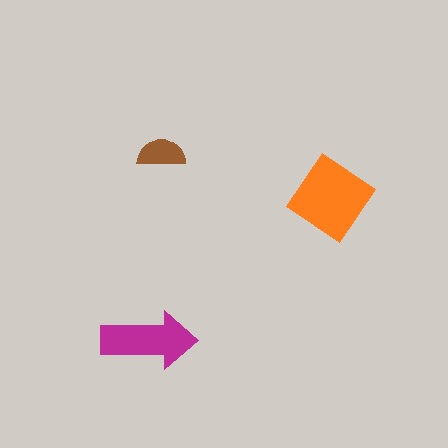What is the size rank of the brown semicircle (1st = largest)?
3rd.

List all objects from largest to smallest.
The orange diamond, the magenta arrow, the brown semicircle.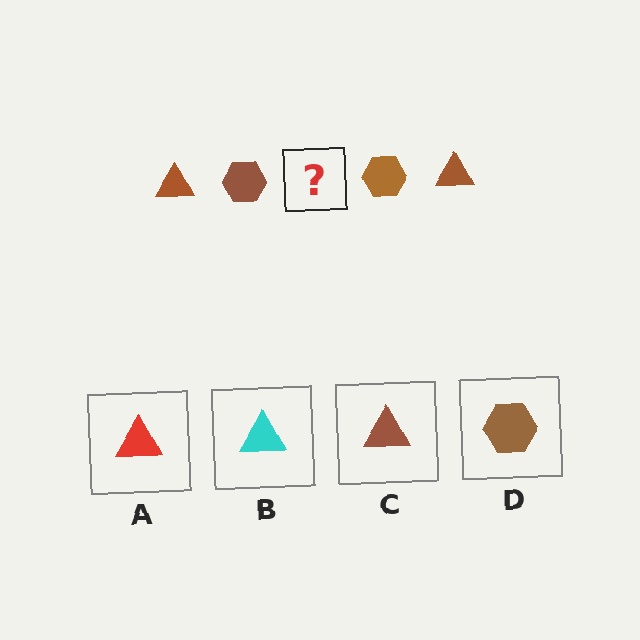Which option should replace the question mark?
Option C.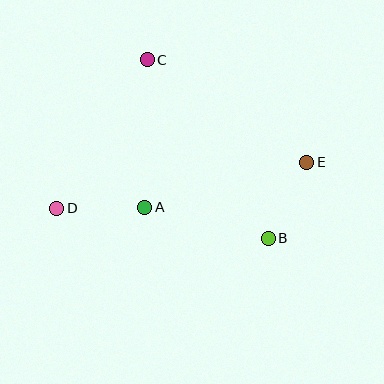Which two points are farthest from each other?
Points D and E are farthest from each other.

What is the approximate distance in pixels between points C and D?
The distance between C and D is approximately 173 pixels.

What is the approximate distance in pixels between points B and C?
The distance between B and C is approximately 215 pixels.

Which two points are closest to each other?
Points B and E are closest to each other.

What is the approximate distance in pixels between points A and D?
The distance between A and D is approximately 88 pixels.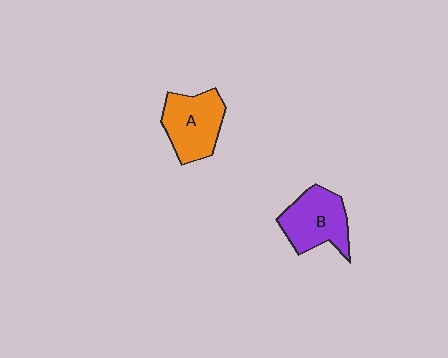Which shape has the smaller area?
Shape A (orange).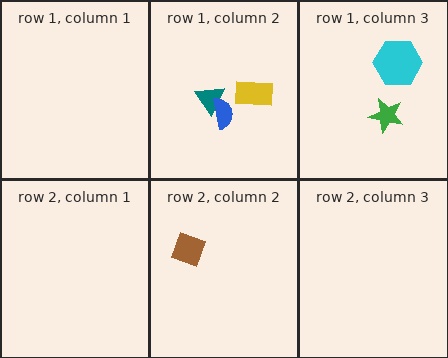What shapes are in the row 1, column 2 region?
The teal triangle, the yellow rectangle, the blue semicircle.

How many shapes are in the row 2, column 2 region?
1.